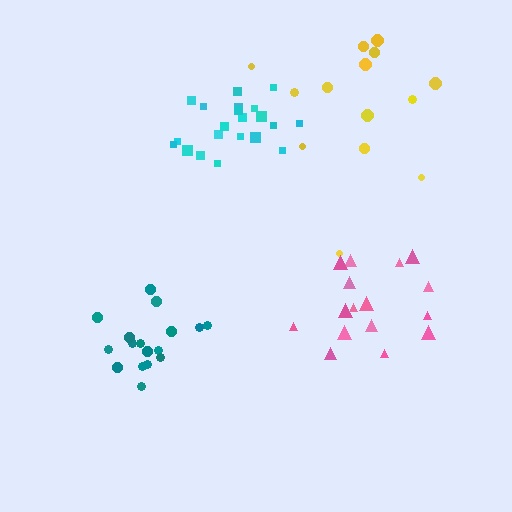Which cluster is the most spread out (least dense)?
Yellow.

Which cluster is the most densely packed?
Teal.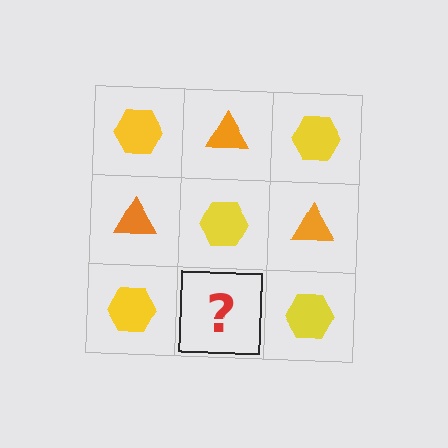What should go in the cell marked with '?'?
The missing cell should contain an orange triangle.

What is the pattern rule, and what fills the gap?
The rule is that it alternates yellow hexagon and orange triangle in a checkerboard pattern. The gap should be filled with an orange triangle.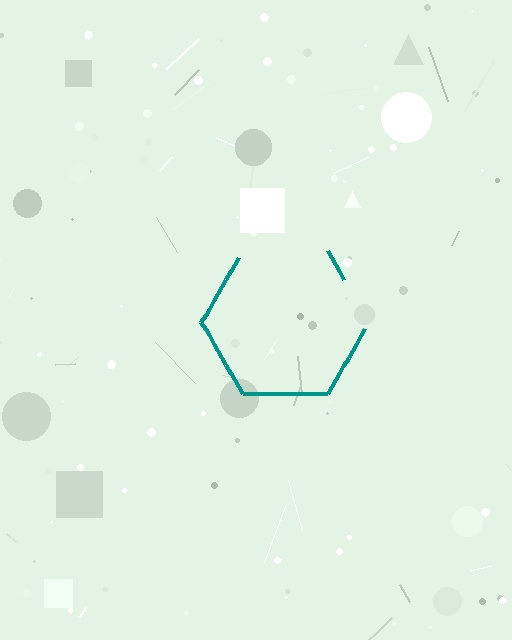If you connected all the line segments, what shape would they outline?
They would outline a hexagon.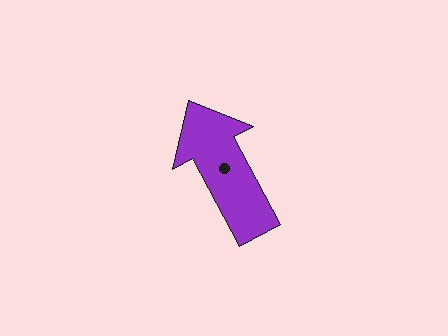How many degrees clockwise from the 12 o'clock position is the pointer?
Approximately 332 degrees.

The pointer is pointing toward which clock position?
Roughly 11 o'clock.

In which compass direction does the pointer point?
Northwest.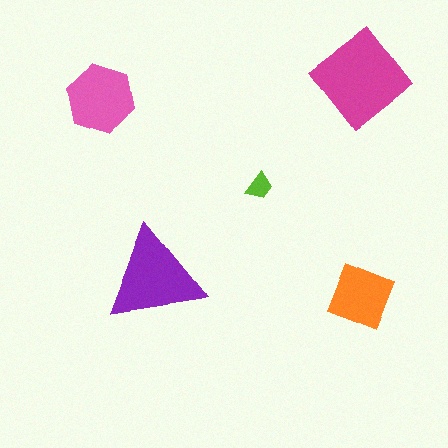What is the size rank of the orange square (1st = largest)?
4th.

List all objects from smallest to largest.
The lime trapezoid, the orange square, the pink hexagon, the purple triangle, the magenta diamond.